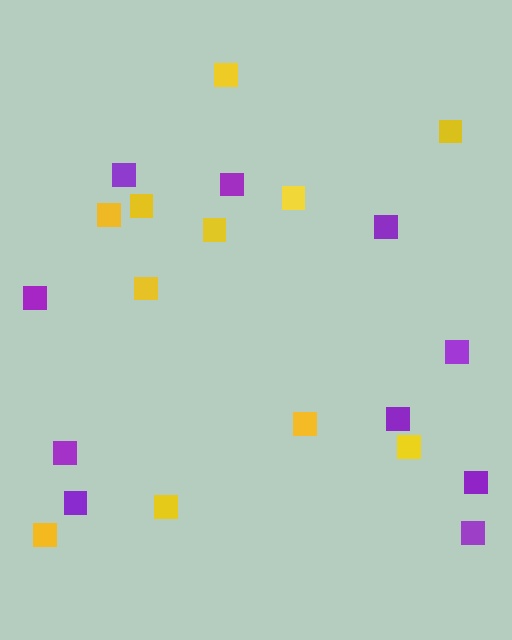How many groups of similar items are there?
There are 2 groups: one group of purple squares (10) and one group of yellow squares (11).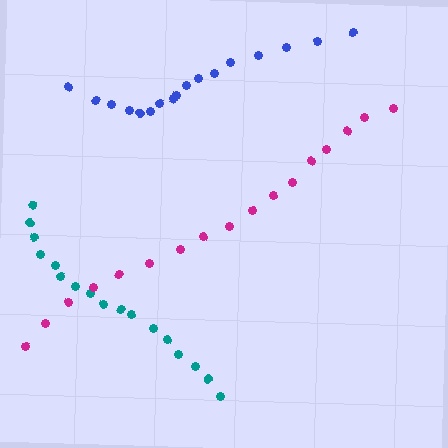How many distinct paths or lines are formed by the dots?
There are 3 distinct paths.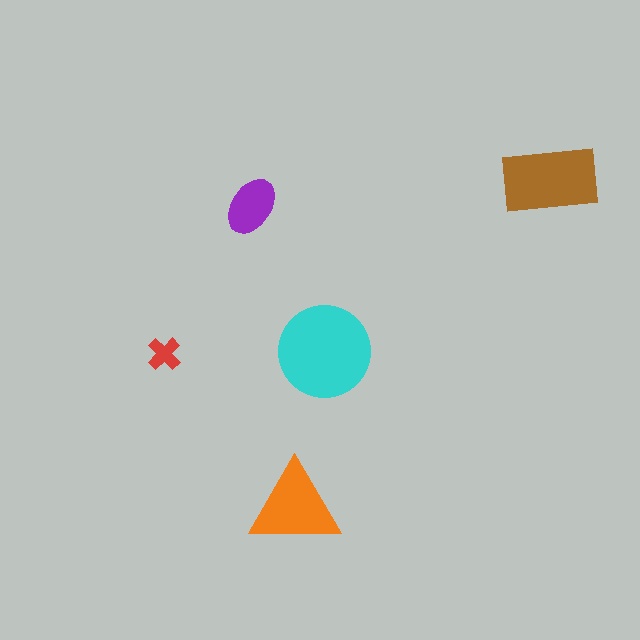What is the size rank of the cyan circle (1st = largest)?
1st.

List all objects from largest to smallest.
The cyan circle, the brown rectangle, the orange triangle, the purple ellipse, the red cross.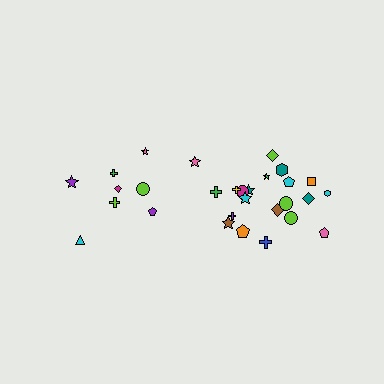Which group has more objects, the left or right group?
The right group.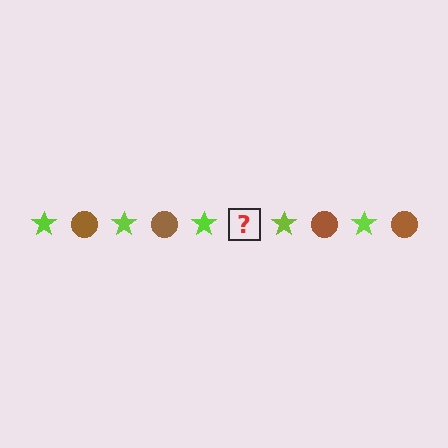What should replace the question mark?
The question mark should be replaced with a brown circle.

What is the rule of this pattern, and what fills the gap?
The rule is that the pattern alternates between lime star and brown circle. The gap should be filled with a brown circle.